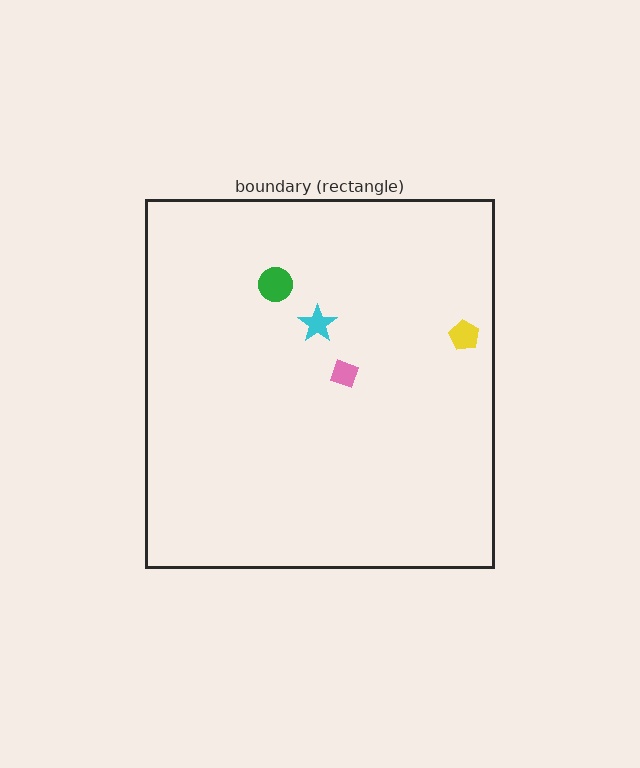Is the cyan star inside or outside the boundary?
Inside.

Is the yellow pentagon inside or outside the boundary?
Inside.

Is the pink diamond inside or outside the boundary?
Inside.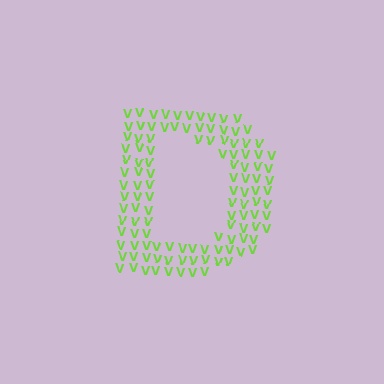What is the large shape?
The large shape is the letter D.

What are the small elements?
The small elements are letter V's.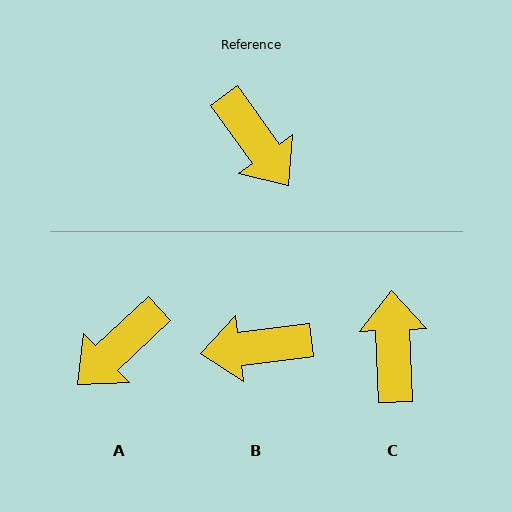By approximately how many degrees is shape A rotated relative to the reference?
Approximately 83 degrees clockwise.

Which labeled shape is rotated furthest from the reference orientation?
C, about 147 degrees away.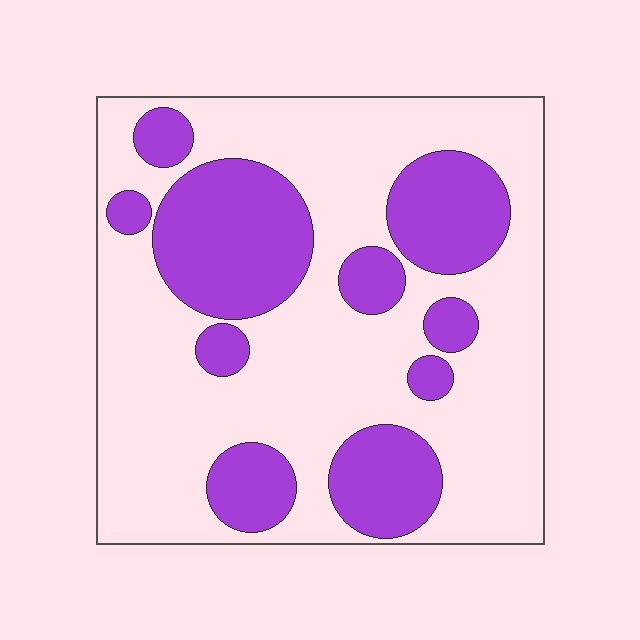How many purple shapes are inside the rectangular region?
10.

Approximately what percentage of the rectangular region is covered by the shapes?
Approximately 30%.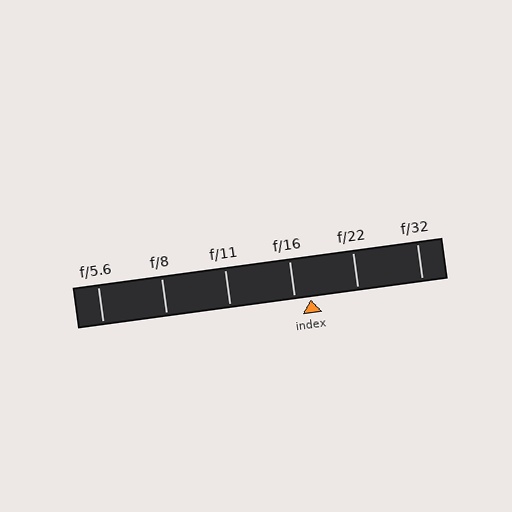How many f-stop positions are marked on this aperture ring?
There are 6 f-stop positions marked.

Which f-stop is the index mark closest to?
The index mark is closest to f/16.